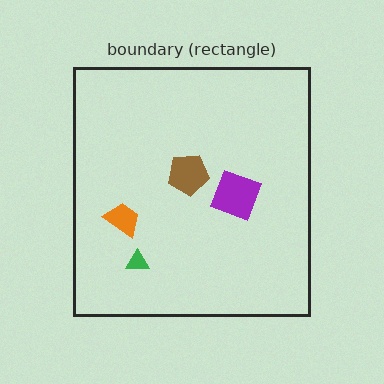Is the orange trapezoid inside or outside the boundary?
Inside.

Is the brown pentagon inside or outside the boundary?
Inside.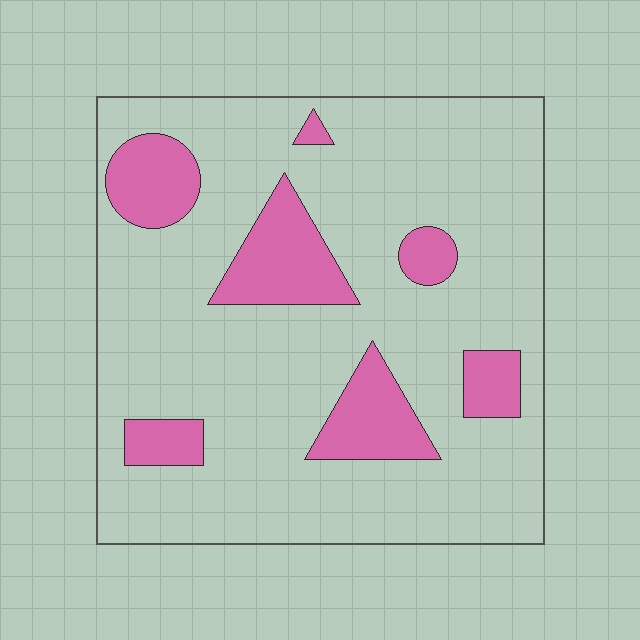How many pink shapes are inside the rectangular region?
7.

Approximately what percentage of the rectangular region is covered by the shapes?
Approximately 20%.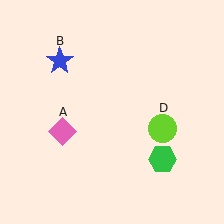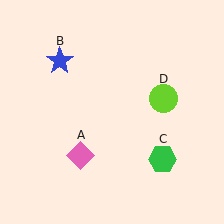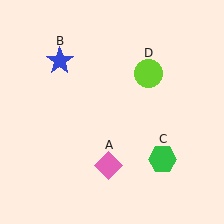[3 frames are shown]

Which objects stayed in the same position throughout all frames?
Blue star (object B) and green hexagon (object C) remained stationary.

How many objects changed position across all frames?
2 objects changed position: pink diamond (object A), lime circle (object D).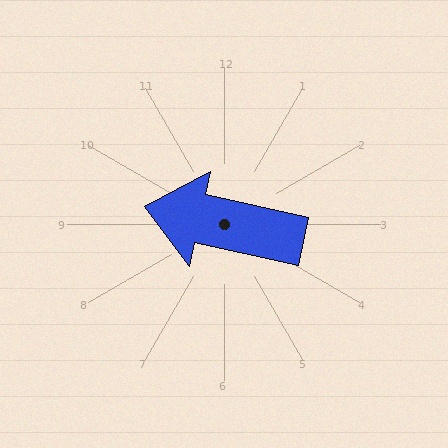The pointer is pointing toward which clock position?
Roughly 9 o'clock.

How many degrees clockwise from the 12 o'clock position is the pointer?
Approximately 282 degrees.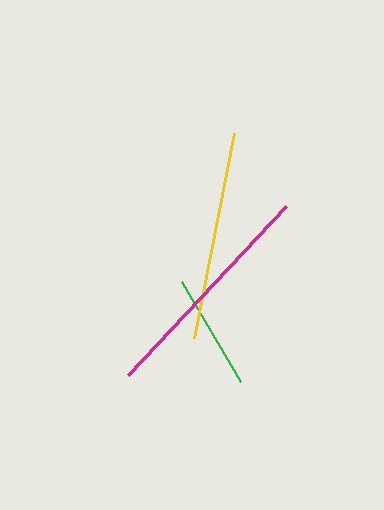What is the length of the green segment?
The green segment is approximately 116 pixels long.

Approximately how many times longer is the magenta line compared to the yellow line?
The magenta line is approximately 1.1 times the length of the yellow line.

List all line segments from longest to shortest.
From longest to shortest: magenta, yellow, green.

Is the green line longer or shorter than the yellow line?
The yellow line is longer than the green line.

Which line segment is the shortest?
The green line is the shortest at approximately 116 pixels.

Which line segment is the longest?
The magenta line is the longest at approximately 231 pixels.